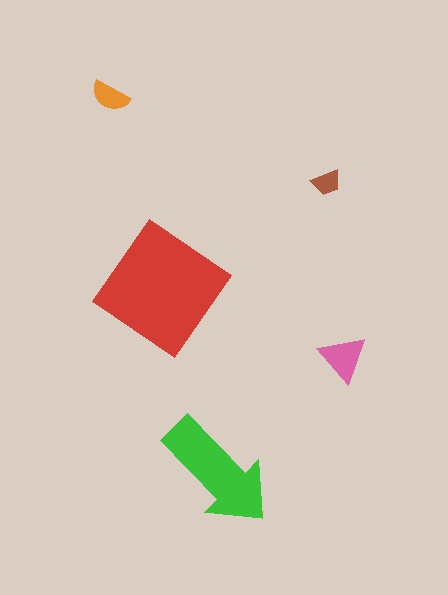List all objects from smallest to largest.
The brown trapezoid, the orange semicircle, the pink triangle, the green arrow, the red diamond.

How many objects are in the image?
There are 5 objects in the image.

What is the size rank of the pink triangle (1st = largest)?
3rd.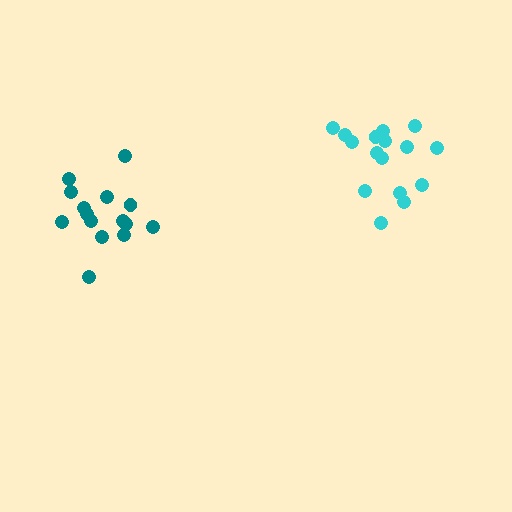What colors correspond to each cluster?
The clusters are colored: teal, cyan.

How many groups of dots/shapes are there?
There are 2 groups.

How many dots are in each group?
Group 1: 15 dots, Group 2: 16 dots (31 total).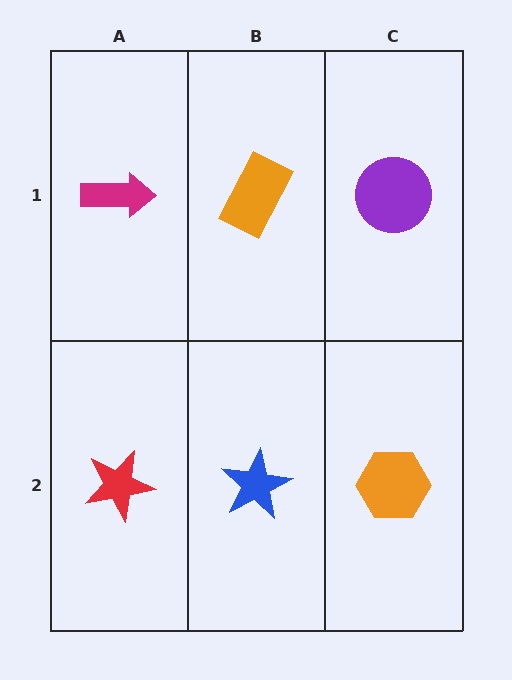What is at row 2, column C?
An orange hexagon.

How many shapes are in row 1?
3 shapes.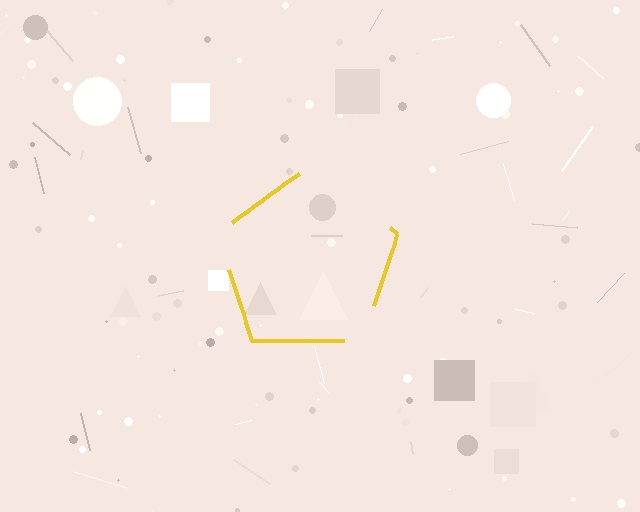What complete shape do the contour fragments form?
The contour fragments form a pentagon.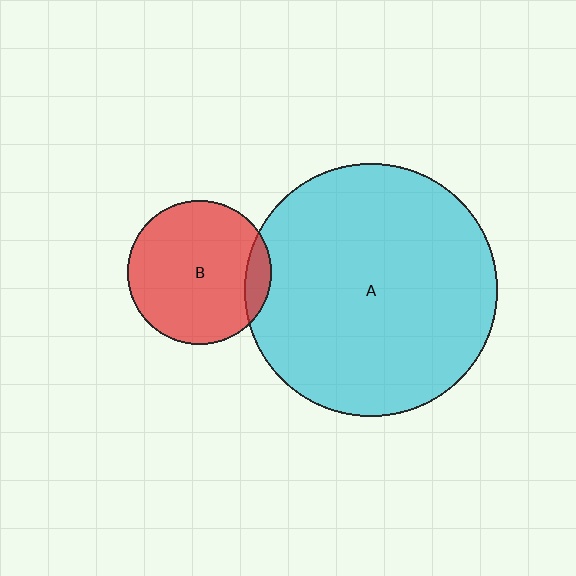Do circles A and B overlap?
Yes.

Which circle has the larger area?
Circle A (cyan).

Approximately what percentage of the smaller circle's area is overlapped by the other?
Approximately 10%.